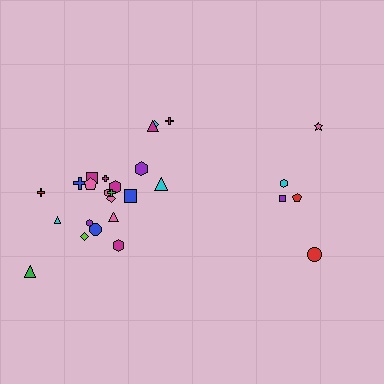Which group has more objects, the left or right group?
The left group.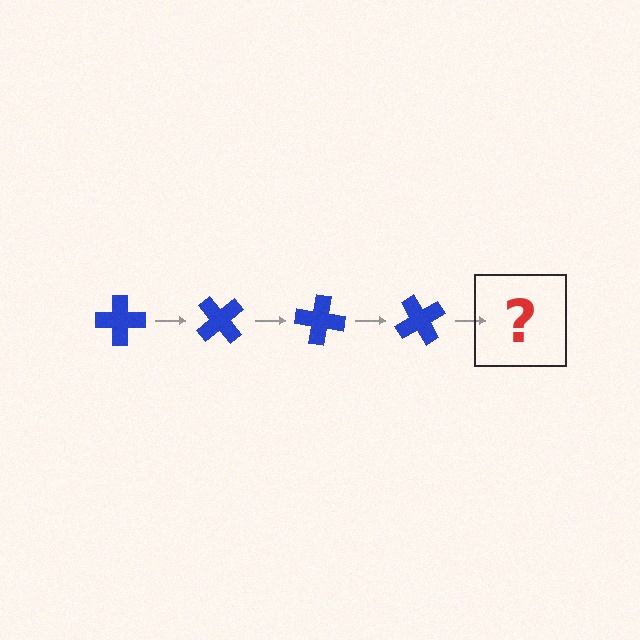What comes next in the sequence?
The next element should be a blue cross rotated 200 degrees.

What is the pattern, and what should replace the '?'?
The pattern is that the cross rotates 50 degrees each step. The '?' should be a blue cross rotated 200 degrees.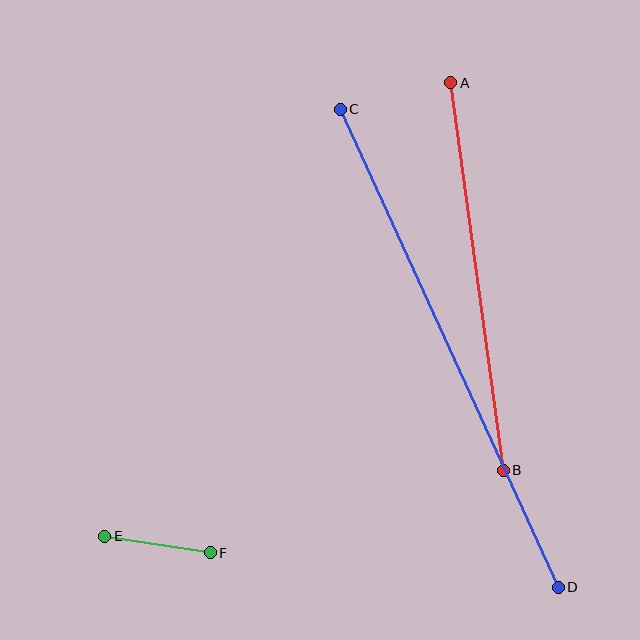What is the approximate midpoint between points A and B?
The midpoint is at approximately (477, 277) pixels.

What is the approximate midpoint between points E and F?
The midpoint is at approximately (158, 545) pixels.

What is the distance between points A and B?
The distance is approximately 391 pixels.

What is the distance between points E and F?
The distance is approximately 107 pixels.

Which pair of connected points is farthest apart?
Points C and D are farthest apart.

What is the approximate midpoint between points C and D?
The midpoint is at approximately (449, 348) pixels.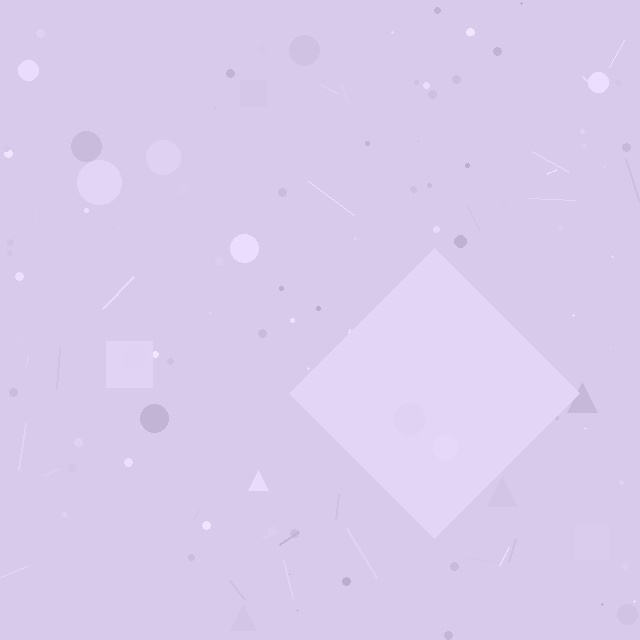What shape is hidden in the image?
A diamond is hidden in the image.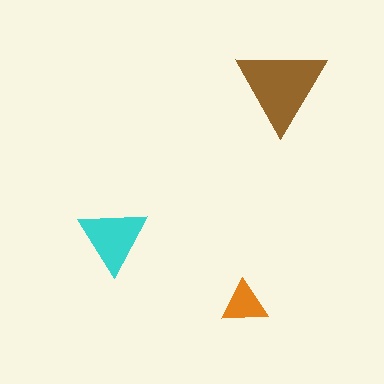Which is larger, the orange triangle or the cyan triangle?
The cyan one.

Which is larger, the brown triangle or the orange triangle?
The brown one.